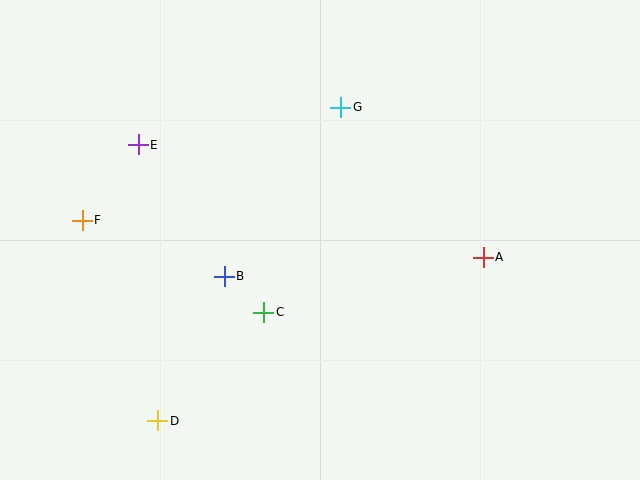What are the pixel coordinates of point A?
Point A is at (483, 257).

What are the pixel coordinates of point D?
Point D is at (158, 421).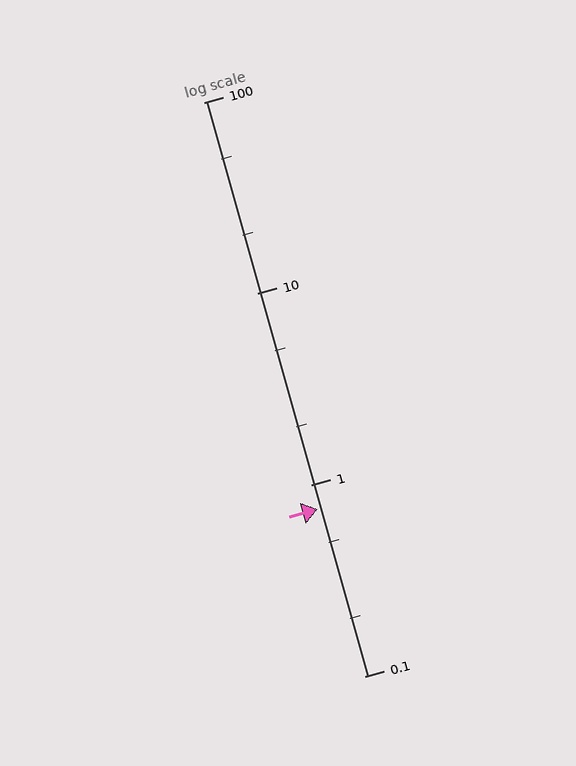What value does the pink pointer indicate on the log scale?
The pointer indicates approximately 0.75.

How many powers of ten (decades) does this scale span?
The scale spans 3 decades, from 0.1 to 100.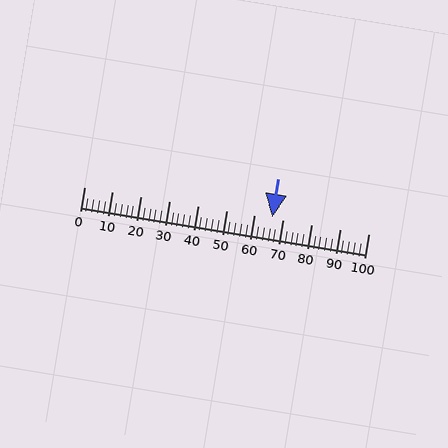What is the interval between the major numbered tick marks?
The major tick marks are spaced 10 units apart.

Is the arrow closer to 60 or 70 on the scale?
The arrow is closer to 70.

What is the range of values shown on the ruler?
The ruler shows values from 0 to 100.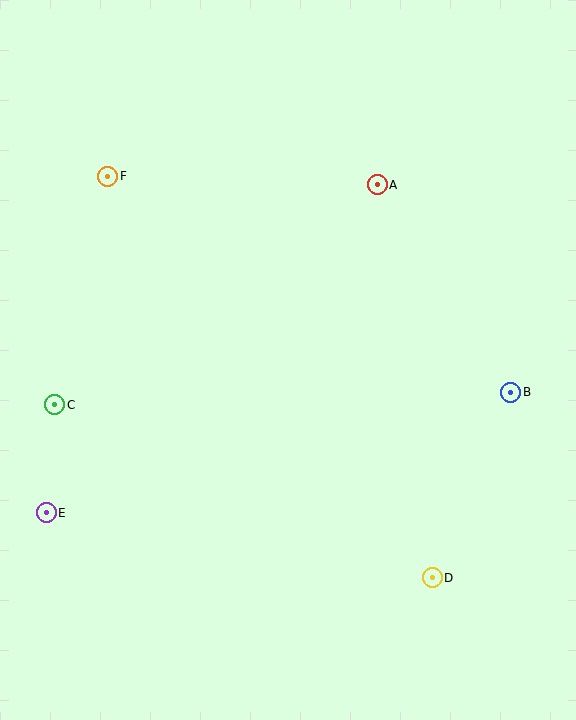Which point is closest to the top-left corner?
Point F is closest to the top-left corner.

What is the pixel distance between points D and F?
The distance between D and F is 516 pixels.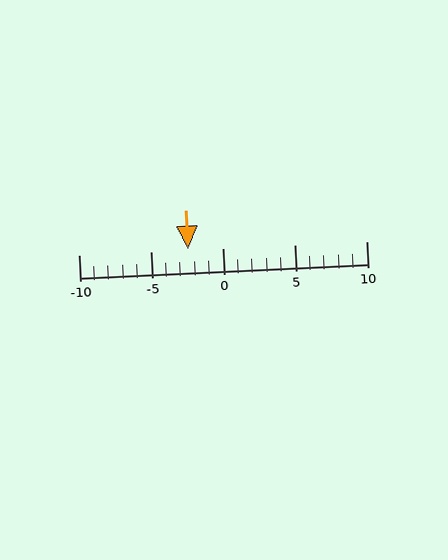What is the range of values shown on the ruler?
The ruler shows values from -10 to 10.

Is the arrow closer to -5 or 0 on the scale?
The arrow is closer to 0.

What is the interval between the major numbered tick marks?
The major tick marks are spaced 5 units apart.